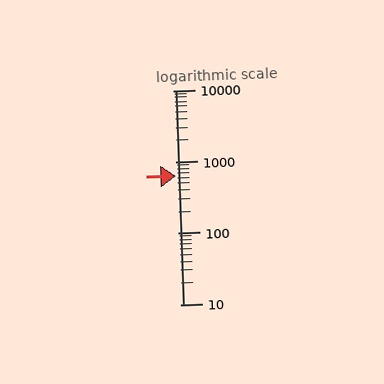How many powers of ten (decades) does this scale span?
The scale spans 3 decades, from 10 to 10000.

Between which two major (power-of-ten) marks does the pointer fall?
The pointer is between 100 and 1000.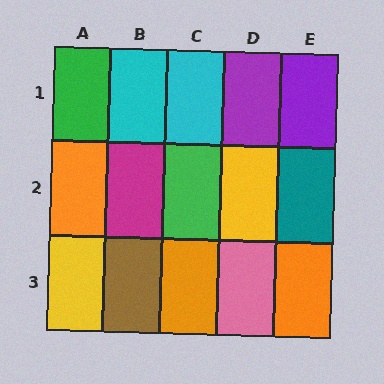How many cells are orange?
3 cells are orange.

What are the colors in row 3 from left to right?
Yellow, brown, orange, pink, orange.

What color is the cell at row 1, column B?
Cyan.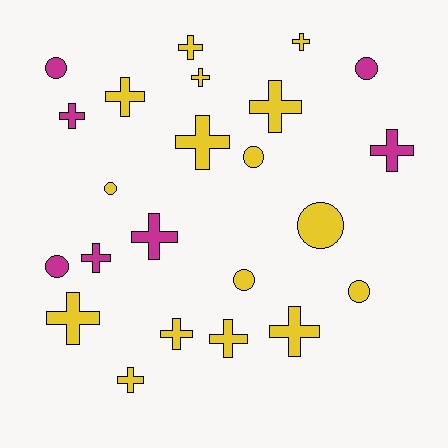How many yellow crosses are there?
There are 11 yellow crosses.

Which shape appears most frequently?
Cross, with 15 objects.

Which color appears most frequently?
Yellow, with 16 objects.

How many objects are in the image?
There are 23 objects.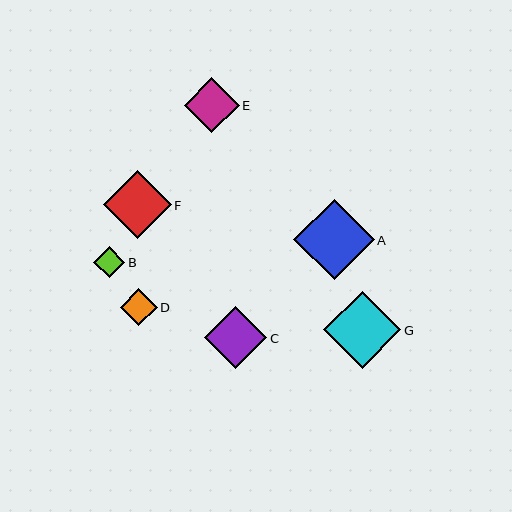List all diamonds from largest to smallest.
From largest to smallest: A, G, F, C, E, D, B.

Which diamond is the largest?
Diamond A is the largest with a size of approximately 80 pixels.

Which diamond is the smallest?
Diamond B is the smallest with a size of approximately 31 pixels.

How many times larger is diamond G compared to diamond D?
Diamond G is approximately 2.1 times the size of diamond D.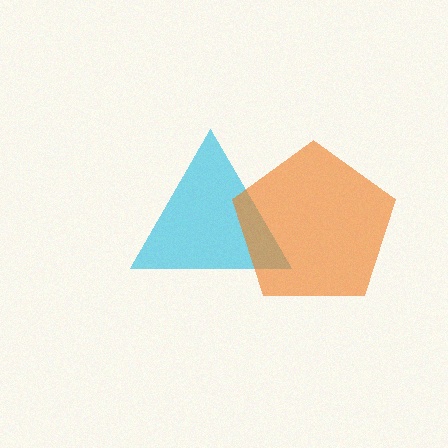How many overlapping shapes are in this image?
There are 2 overlapping shapes in the image.